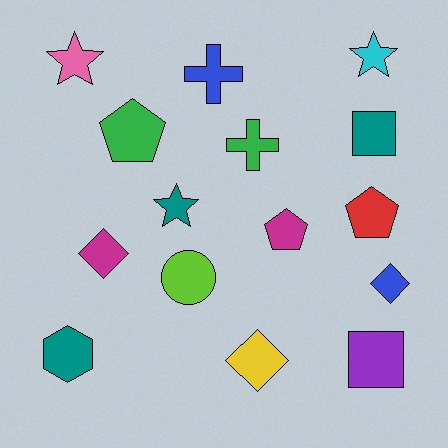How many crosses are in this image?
There are 2 crosses.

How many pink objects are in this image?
There is 1 pink object.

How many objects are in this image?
There are 15 objects.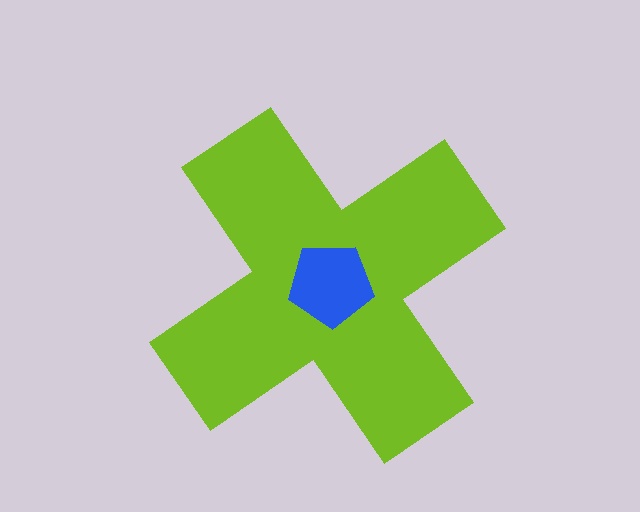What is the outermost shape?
The lime cross.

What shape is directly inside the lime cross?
The blue pentagon.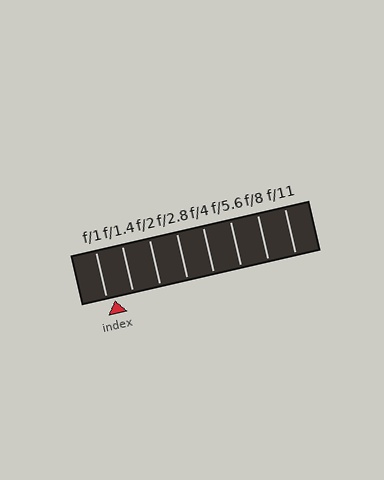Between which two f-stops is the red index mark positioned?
The index mark is between f/1 and f/1.4.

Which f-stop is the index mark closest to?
The index mark is closest to f/1.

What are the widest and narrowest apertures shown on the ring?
The widest aperture shown is f/1 and the narrowest is f/11.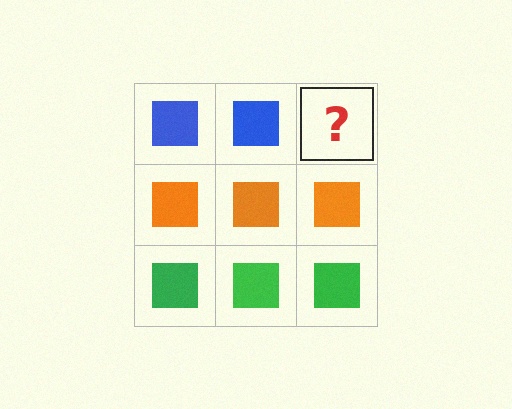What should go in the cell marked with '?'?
The missing cell should contain a blue square.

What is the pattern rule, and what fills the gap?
The rule is that each row has a consistent color. The gap should be filled with a blue square.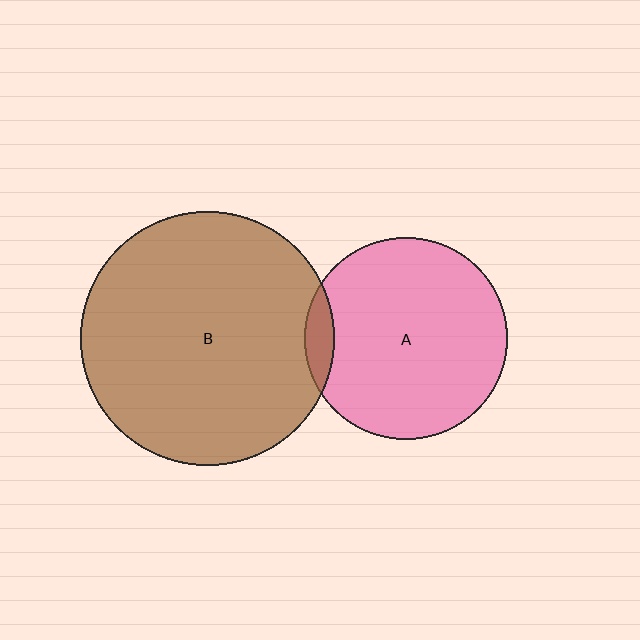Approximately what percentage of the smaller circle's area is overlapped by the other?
Approximately 5%.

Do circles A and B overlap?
Yes.